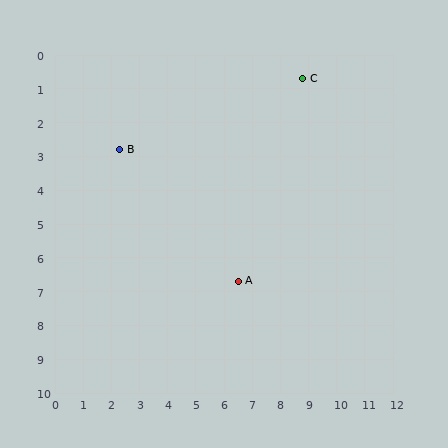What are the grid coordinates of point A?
Point A is at approximately (6.5, 6.7).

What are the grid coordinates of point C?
Point C is at approximately (8.8, 0.7).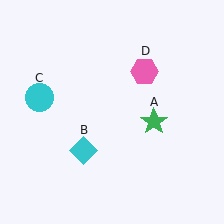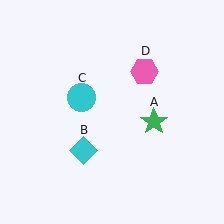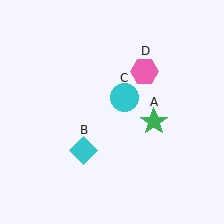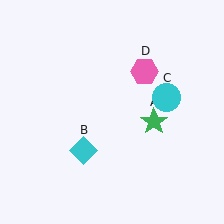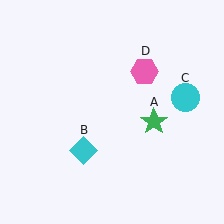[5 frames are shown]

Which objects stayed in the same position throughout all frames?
Green star (object A) and cyan diamond (object B) and pink hexagon (object D) remained stationary.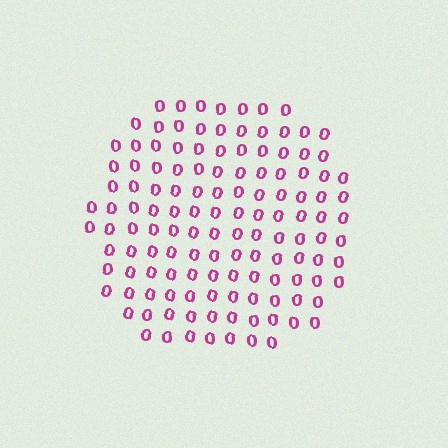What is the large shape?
The large shape is a circle.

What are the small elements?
The small elements are digit 0's.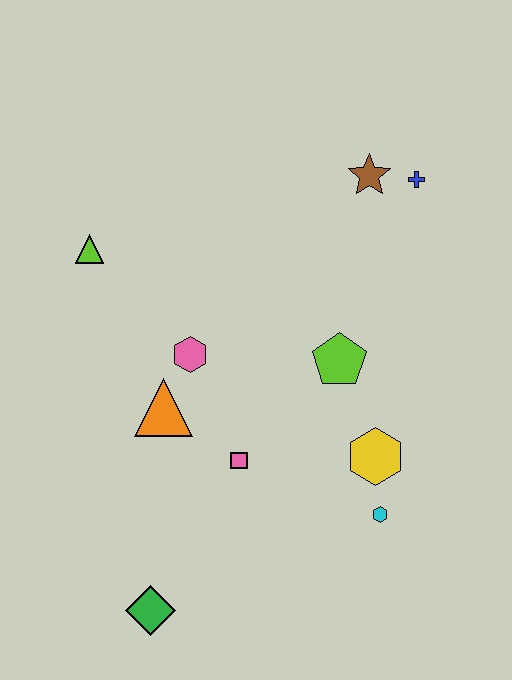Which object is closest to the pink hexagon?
The orange triangle is closest to the pink hexagon.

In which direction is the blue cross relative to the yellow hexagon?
The blue cross is above the yellow hexagon.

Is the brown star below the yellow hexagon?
No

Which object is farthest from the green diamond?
The blue cross is farthest from the green diamond.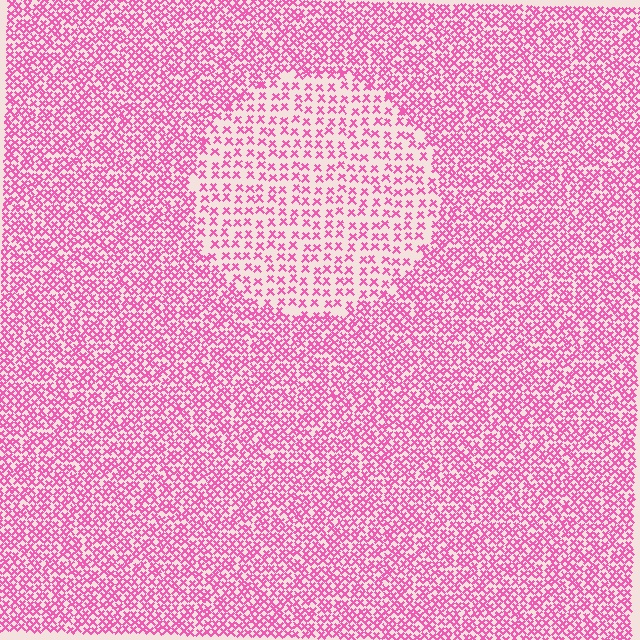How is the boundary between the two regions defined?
The boundary is defined by a change in element density (approximately 2.0x ratio). All elements are the same color, size, and shape.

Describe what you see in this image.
The image contains small pink elements arranged at two different densities. A circle-shaped region is visible where the elements are less densely packed than the surrounding area.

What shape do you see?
I see a circle.